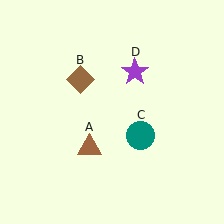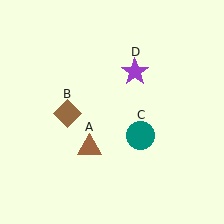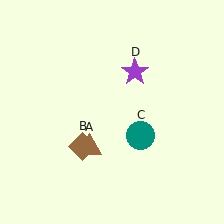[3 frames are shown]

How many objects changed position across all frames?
1 object changed position: brown diamond (object B).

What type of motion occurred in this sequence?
The brown diamond (object B) rotated counterclockwise around the center of the scene.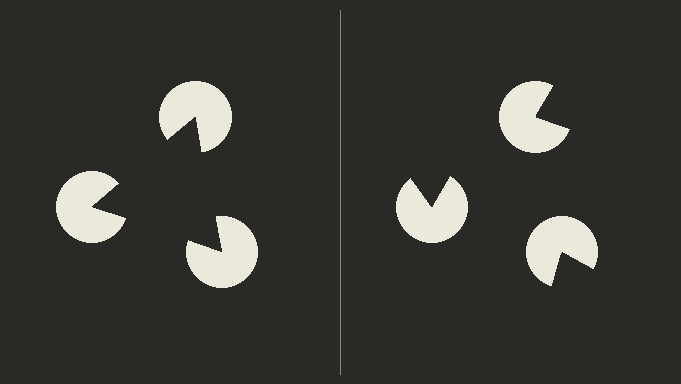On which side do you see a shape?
An illusory triangle appears on the left side. On the right side the wedge cuts are rotated, so no coherent shape forms.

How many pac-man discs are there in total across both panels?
6 — 3 on each side.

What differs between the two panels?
The pac-man discs are positioned identically on both sides; only the wedge orientations differ. On the left they align to a triangle; on the right they are misaligned.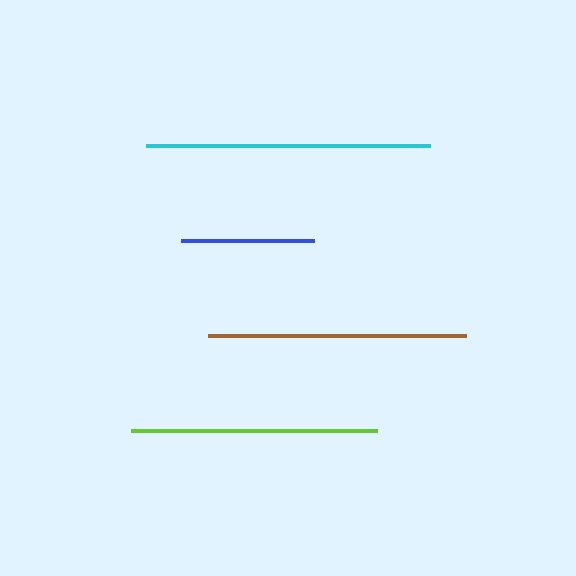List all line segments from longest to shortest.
From longest to shortest: cyan, brown, lime, blue.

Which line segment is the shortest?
The blue line is the shortest at approximately 134 pixels.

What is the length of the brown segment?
The brown segment is approximately 258 pixels long.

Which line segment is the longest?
The cyan line is the longest at approximately 283 pixels.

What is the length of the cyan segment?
The cyan segment is approximately 283 pixels long.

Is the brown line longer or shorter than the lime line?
The brown line is longer than the lime line.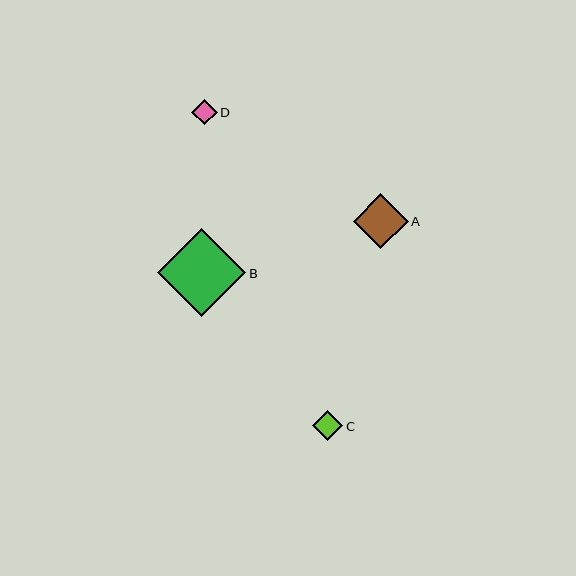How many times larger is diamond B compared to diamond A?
Diamond B is approximately 1.6 times the size of diamond A.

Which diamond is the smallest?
Diamond D is the smallest with a size of approximately 26 pixels.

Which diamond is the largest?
Diamond B is the largest with a size of approximately 89 pixels.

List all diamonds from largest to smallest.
From largest to smallest: B, A, C, D.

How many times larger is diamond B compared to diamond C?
Diamond B is approximately 2.9 times the size of diamond C.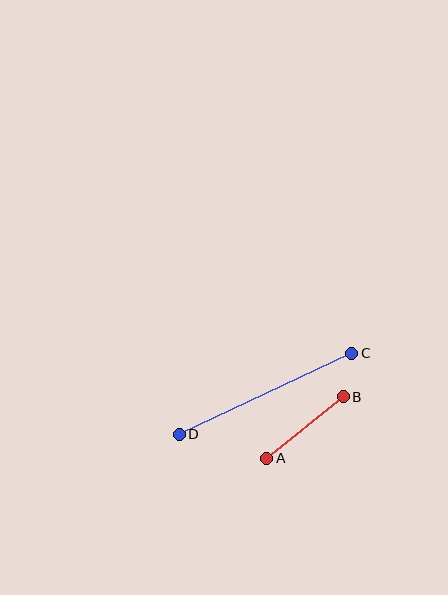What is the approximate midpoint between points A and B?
The midpoint is at approximately (305, 428) pixels.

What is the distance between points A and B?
The distance is approximately 98 pixels.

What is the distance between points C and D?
The distance is approximately 191 pixels.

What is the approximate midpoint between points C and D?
The midpoint is at approximately (266, 394) pixels.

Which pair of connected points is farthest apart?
Points C and D are farthest apart.